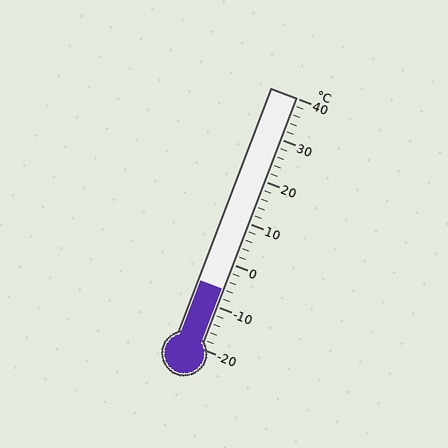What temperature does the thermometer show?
The thermometer shows approximately -6°C.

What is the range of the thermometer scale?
The thermometer scale ranges from -20°C to 40°C.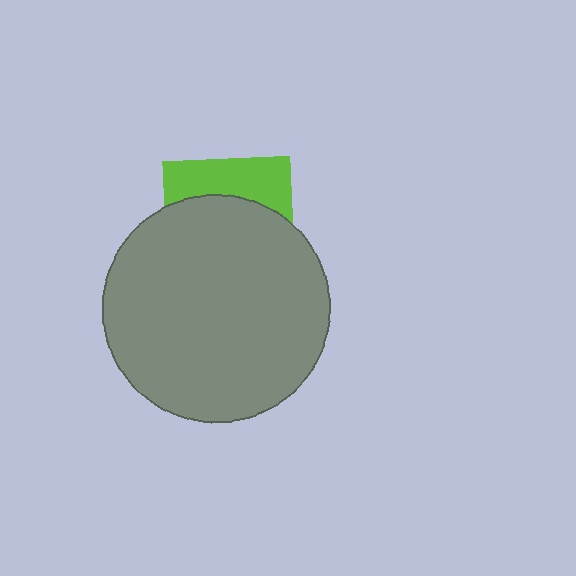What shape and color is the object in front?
The object in front is a gray circle.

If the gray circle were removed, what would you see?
You would see the complete lime square.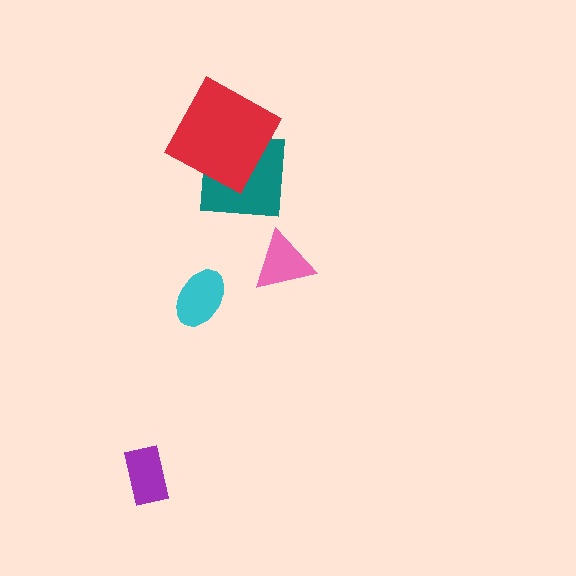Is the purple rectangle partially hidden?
No, no other shape covers it.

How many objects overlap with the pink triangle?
0 objects overlap with the pink triangle.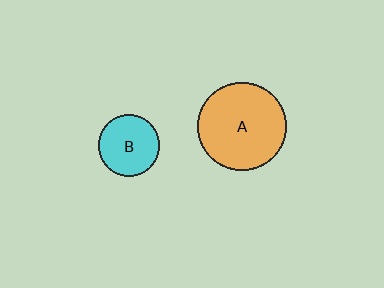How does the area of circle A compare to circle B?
Approximately 2.0 times.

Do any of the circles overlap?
No, none of the circles overlap.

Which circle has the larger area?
Circle A (orange).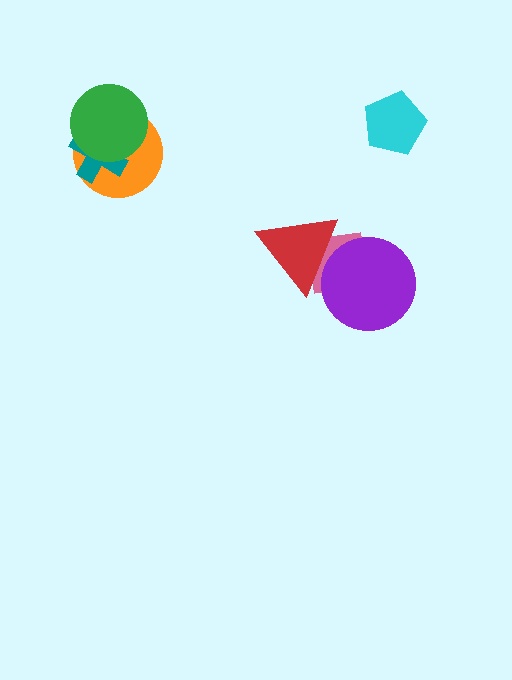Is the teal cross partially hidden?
Yes, it is partially covered by another shape.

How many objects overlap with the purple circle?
2 objects overlap with the purple circle.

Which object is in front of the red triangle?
The purple circle is in front of the red triangle.